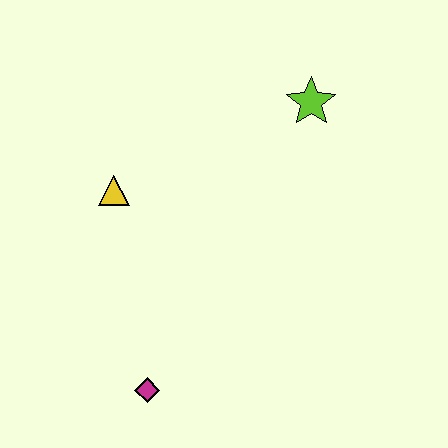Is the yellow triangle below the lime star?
Yes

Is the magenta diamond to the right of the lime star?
No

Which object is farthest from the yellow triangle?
The lime star is farthest from the yellow triangle.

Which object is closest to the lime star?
The yellow triangle is closest to the lime star.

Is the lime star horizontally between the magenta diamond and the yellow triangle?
No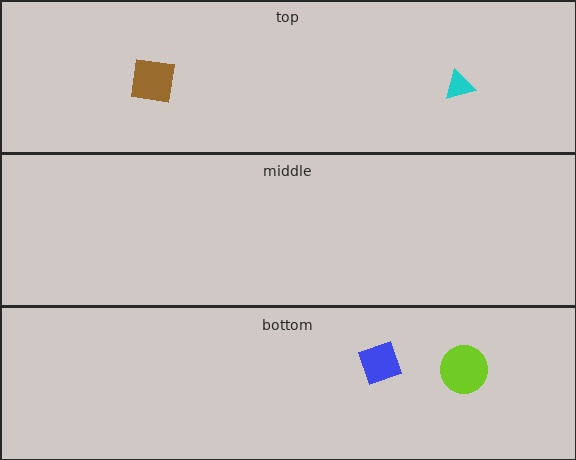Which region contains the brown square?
The top region.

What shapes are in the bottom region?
The blue square, the lime circle.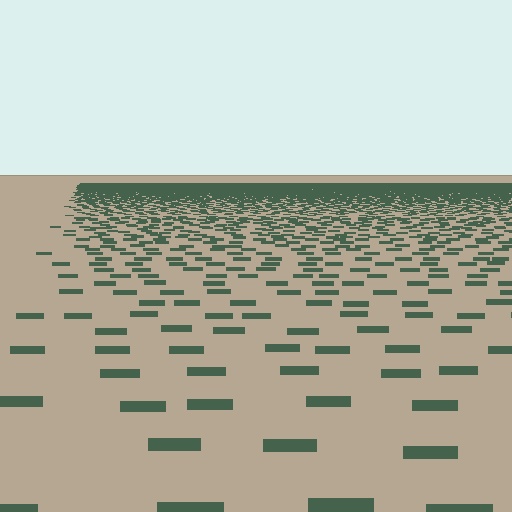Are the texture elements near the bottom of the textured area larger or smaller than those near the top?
Larger. Near the bottom, elements are closer to the viewer and appear at a bigger on-screen size.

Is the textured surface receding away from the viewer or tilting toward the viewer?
The surface is receding away from the viewer. Texture elements get smaller and denser toward the top.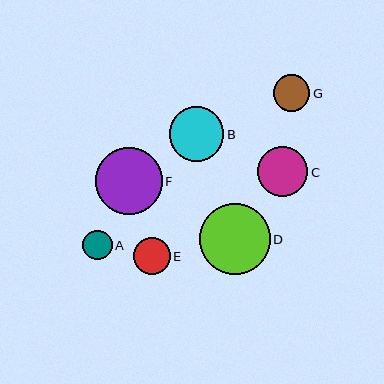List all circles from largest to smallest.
From largest to smallest: D, F, B, C, G, E, A.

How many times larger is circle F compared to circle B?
Circle F is approximately 1.2 times the size of circle B.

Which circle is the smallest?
Circle A is the smallest with a size of approximately 29 pixels.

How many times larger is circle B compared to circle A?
Circle B is approximately 1.9 times the size of circle A.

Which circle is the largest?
Circle D is the largest with a size of approximately 71 pixels.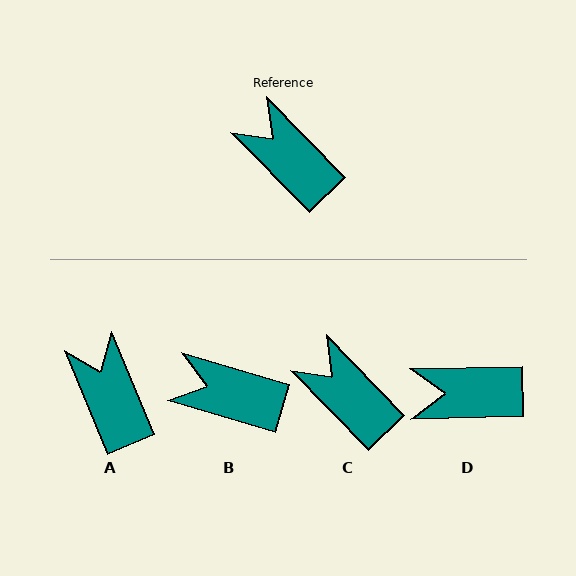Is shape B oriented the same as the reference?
No, it is off by about 29 degrees.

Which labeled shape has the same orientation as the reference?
C.